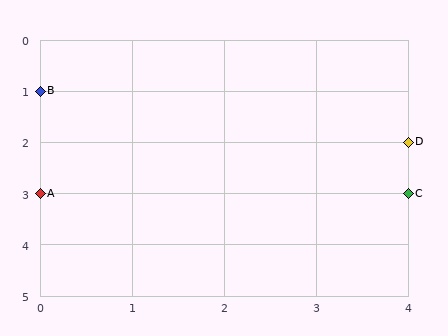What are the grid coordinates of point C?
Point C is at grid coordinates (4, 3).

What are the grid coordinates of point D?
Point D is at grid coordinates (4, 2).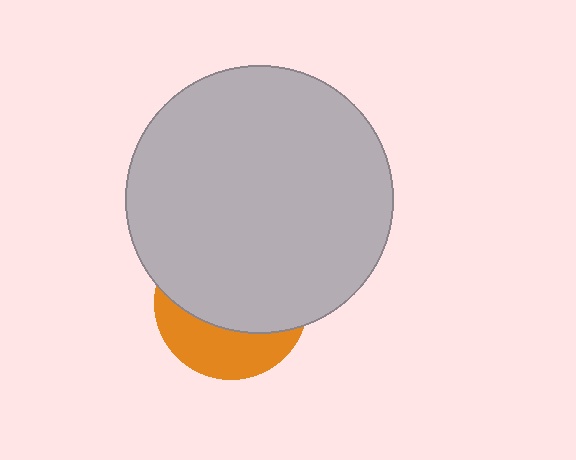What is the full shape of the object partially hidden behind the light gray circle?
The partially hidden object is an orange circle.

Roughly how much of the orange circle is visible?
A small part of it is visible (roughly 34%).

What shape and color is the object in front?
The object in front is a light gray circle.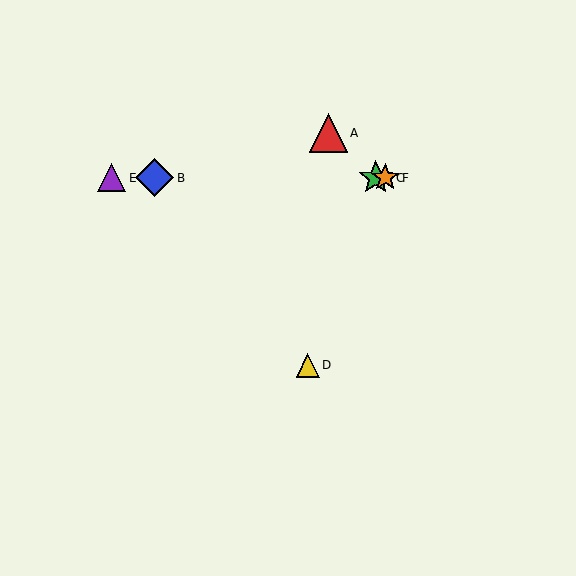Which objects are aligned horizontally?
Objects B, C, E, F are aligned horizontally.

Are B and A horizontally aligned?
No, B is at y≈178 and A is at y≈133.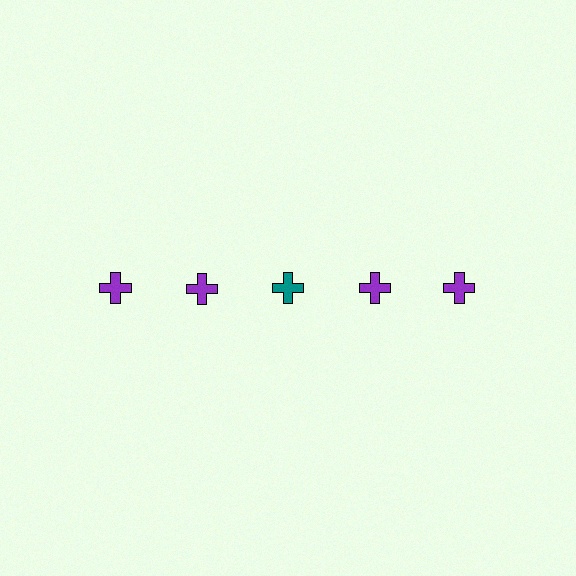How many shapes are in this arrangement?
There are 5 shapes arranged in a grid pattern.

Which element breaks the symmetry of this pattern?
The teal cross in the top row, center column breaks the symmetry. All other shapes are purple crosses.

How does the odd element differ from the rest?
It has a different color: teal instead of purple.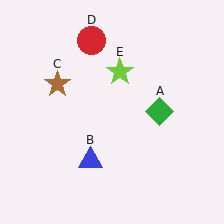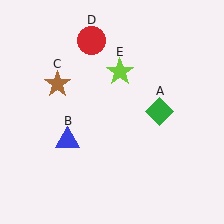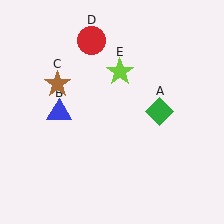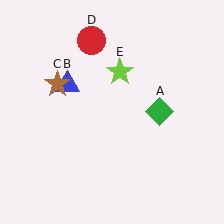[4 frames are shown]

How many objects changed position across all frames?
1 object changed position: blue triangle (object B).